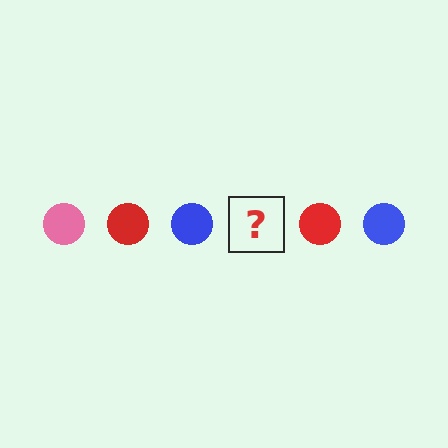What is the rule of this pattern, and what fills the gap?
The rule is that the pattern cycles through pink, red, blue circles. The gap should be filled with a pink circle.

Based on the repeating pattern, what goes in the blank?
The blank should be a pink circle.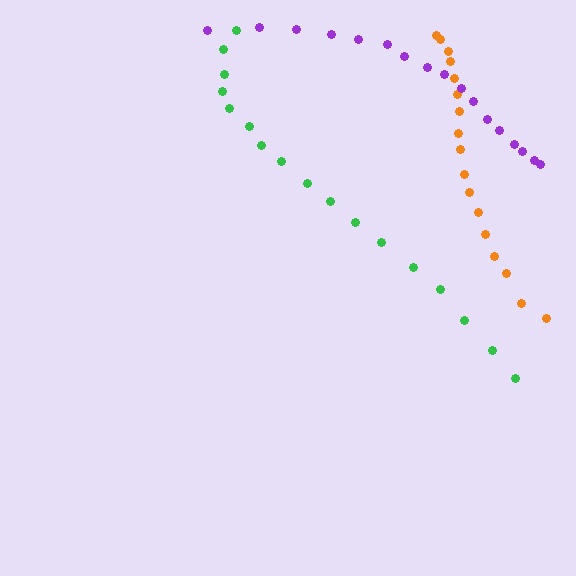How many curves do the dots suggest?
There are 3 distinct paths.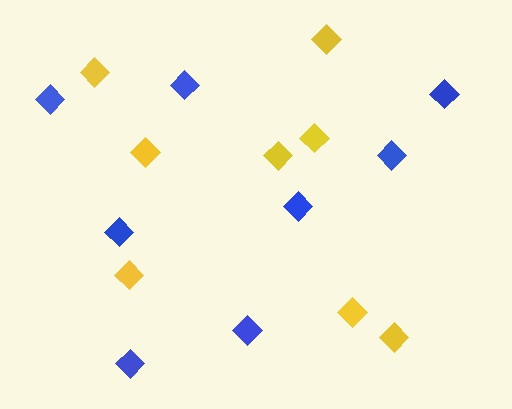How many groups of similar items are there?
There are 2 groups: one group of blue diamonds (8) and one group of yellow diamonds (8).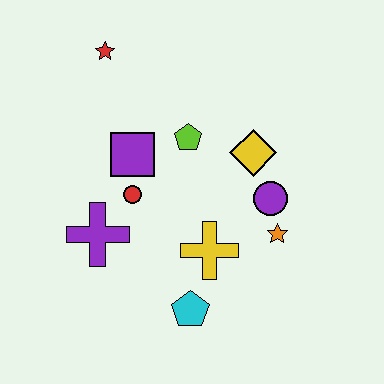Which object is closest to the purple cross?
The red circle is closest to the purple cross.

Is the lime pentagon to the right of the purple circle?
No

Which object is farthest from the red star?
The cyan pentagon is farthest from the red star.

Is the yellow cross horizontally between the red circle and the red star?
No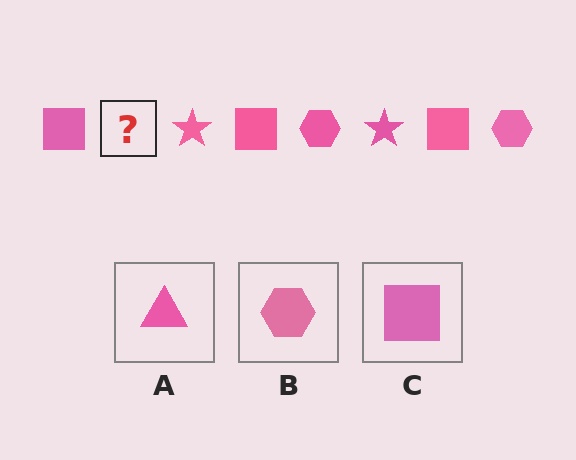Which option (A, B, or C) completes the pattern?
B.